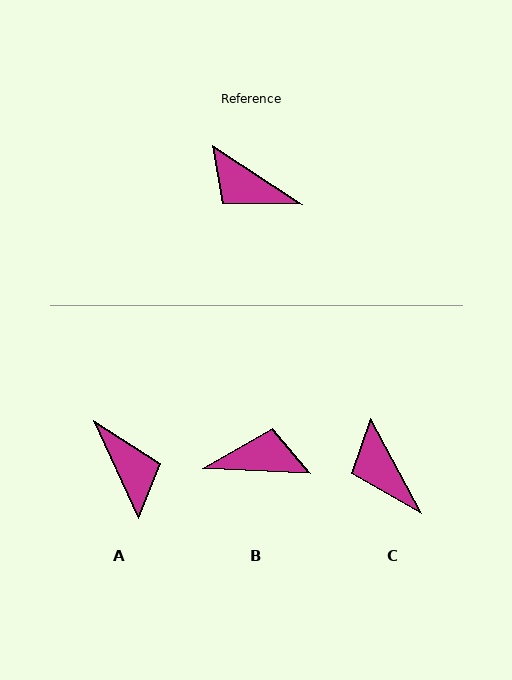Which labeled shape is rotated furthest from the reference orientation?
B, about 150 degrees away.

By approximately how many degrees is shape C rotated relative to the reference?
Approximately 29 degrees clockwise.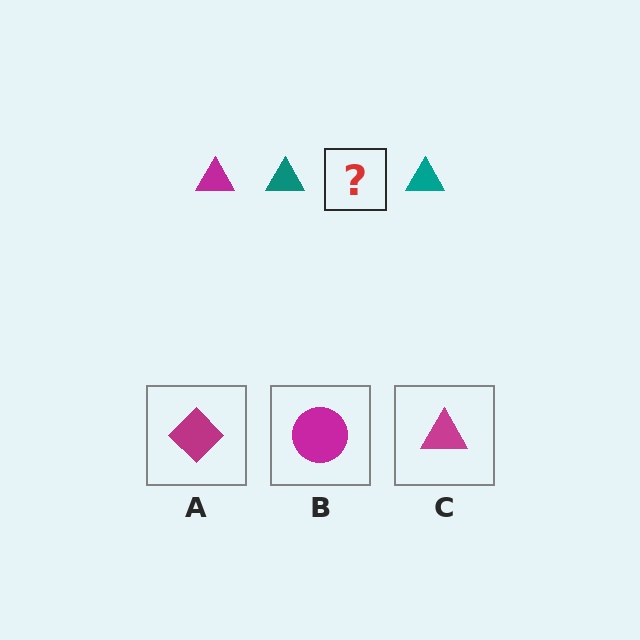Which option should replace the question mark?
Option C.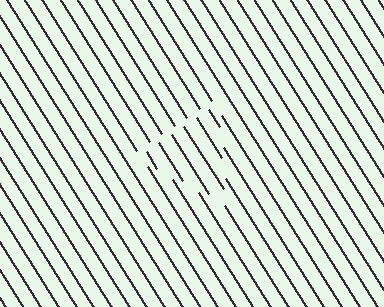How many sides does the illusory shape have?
3 sides — the line-ends trace a triangle.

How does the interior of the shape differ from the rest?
The interior of the shape contains the same grating, shifted by half a period — the contour is defined by the phase discontinuity where line-ends from the inner and outer gratings abut.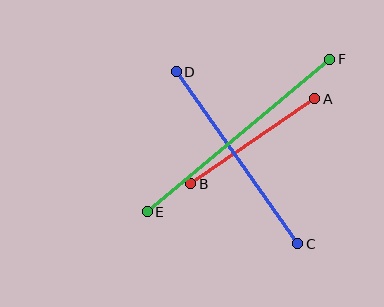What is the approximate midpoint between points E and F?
The midpoint is at approximately (238, 136) pixels.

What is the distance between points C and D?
The distance is approximately 211 pixels.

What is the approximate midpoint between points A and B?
The midpoint is at approximately (253, 141) pixels.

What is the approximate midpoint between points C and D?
The midpoint is at approximately (237, 158) pixels.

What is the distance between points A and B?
The distance is approximately 150 pixels.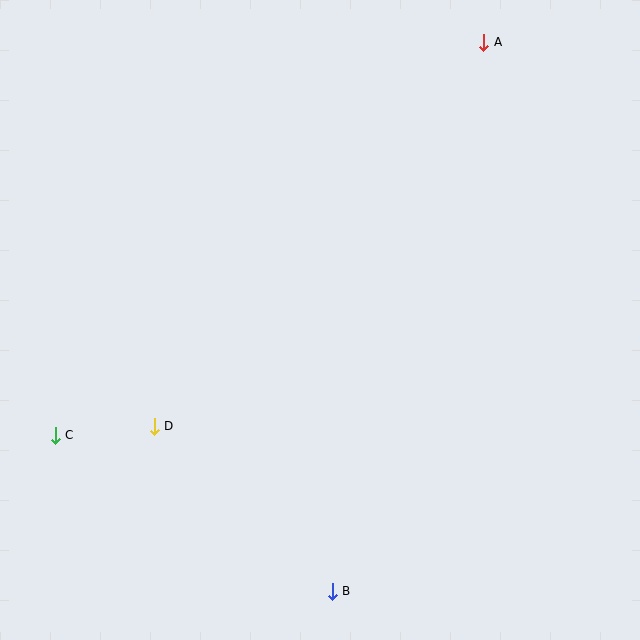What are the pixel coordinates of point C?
Point C is at (55, 435).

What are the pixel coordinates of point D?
Point D is at (154, 426).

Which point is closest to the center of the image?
Point D at (154, 426) is closest to the center.